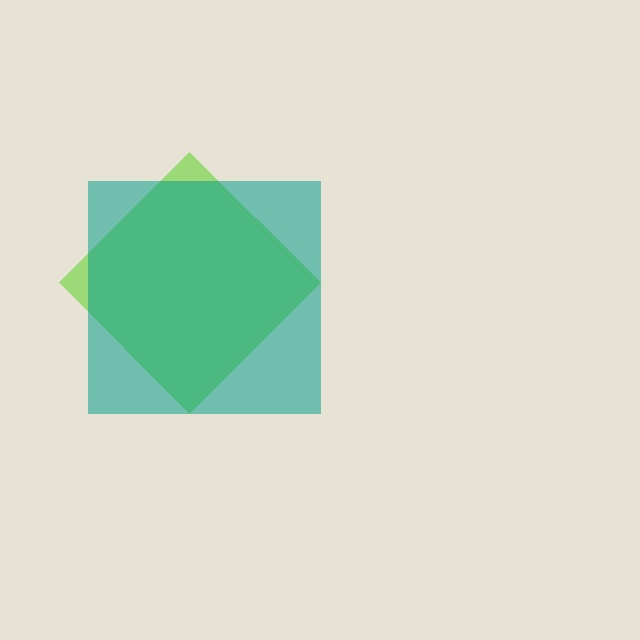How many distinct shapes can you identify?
There are 2 distinct shapes: a lime diamond, a teal square.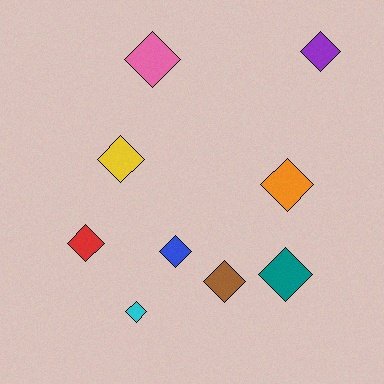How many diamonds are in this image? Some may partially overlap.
There are 9 diamonds.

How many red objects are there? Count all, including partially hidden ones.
There is 1 red object.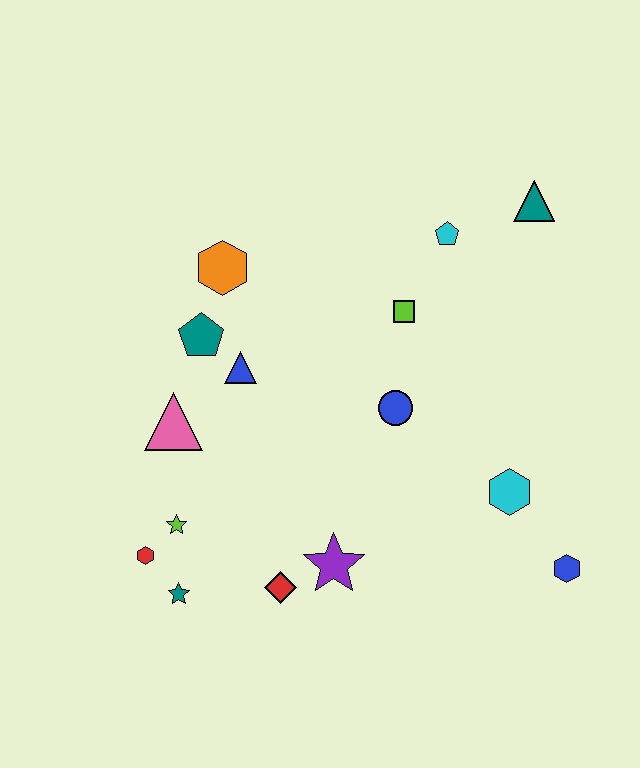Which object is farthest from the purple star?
The teal triangle is farthest from the purple star.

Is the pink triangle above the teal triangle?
No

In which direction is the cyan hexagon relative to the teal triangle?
The cyan hexagon is below the teal triangle.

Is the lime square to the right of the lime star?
Yes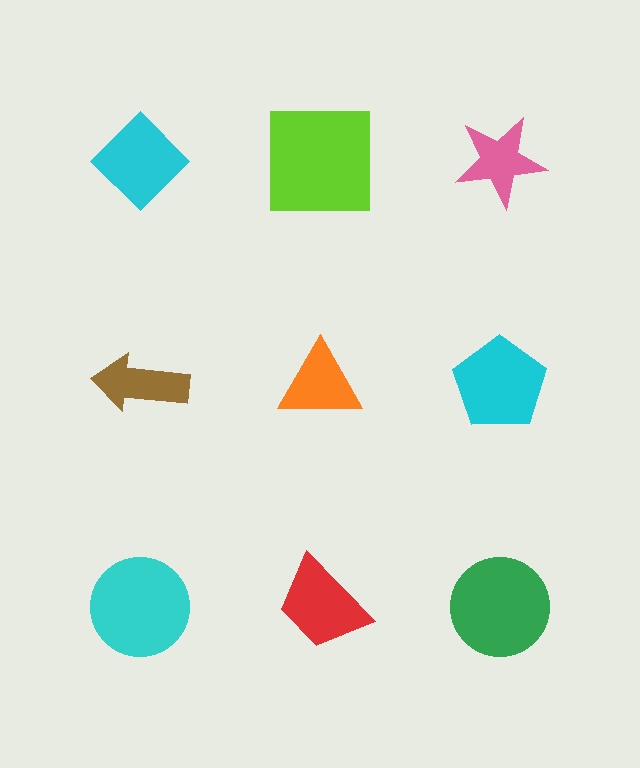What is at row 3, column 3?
A green circle.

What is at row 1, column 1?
A cyan diamond.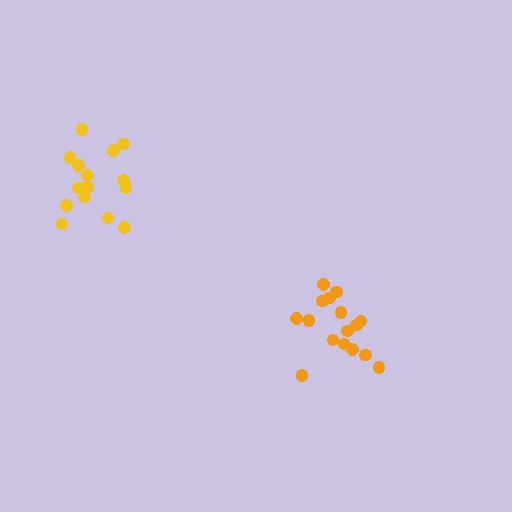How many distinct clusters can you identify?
There are 2 distinct clusters.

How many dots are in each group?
Group 1: 16 dots, Group 2: 15 dots (31 total).